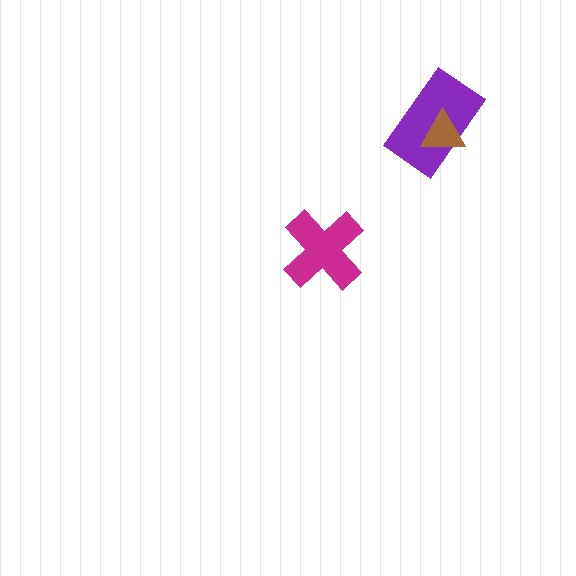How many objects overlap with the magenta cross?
0 objects overlap with the magenta cross.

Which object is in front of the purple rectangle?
The brown triangle is in front of the purple rectangle.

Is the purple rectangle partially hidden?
Yes, it is partially covered by another shape.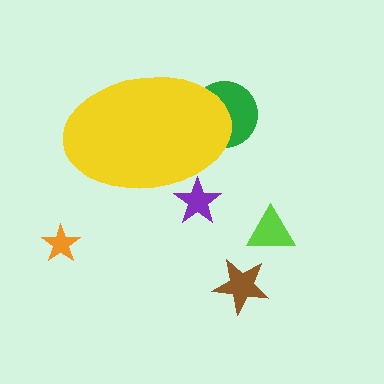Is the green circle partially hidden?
Yes, the green circle is partially hidden behind the yellow ellipse.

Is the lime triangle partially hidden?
No, the lime triangle is fully visible.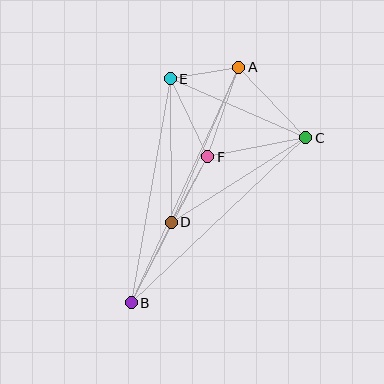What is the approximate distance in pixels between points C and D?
The distance between C and D is approximately 159 pixels.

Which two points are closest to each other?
Points A and E are closest to each other.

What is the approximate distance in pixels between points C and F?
The distance between C and F is approximately 100 pixels.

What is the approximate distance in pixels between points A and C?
The distance between A and C is approximately 97 pixels.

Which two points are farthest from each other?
Points A and B are farthest from each other.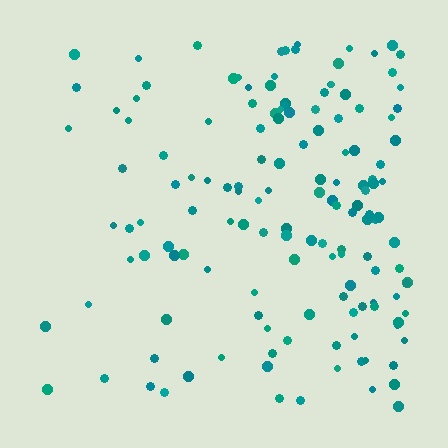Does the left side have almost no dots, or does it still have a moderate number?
Still a moderate number, just noticeably fewer than the right.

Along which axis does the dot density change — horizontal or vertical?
Horizontal.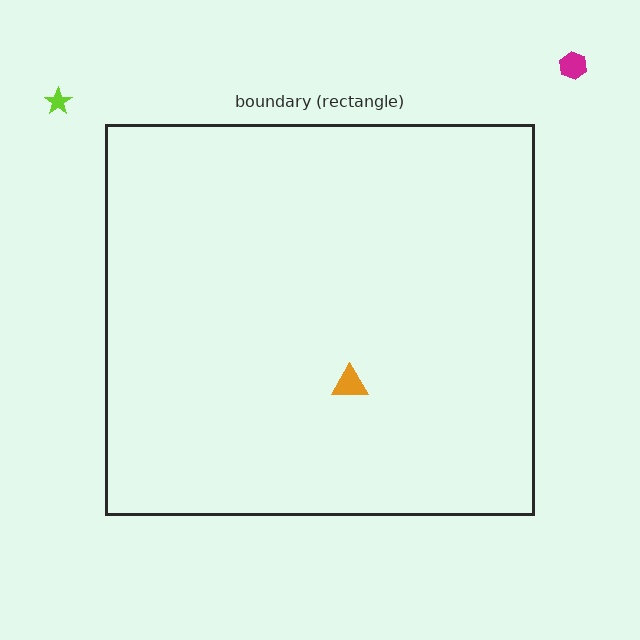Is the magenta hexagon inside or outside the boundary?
Outside.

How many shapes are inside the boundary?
1 inside, 2 outside.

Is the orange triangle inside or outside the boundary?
Inside.